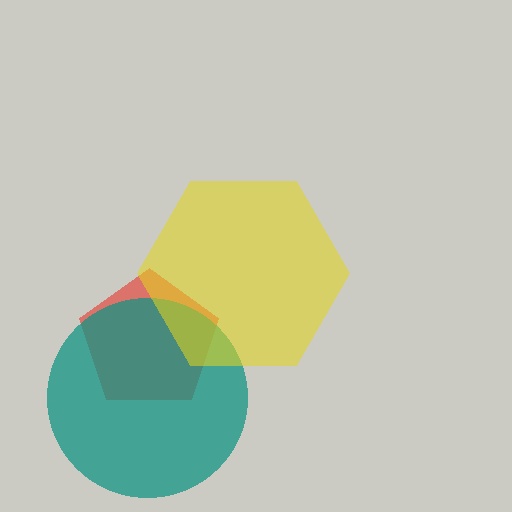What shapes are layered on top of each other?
The layered shapes are: a red pentagon, a teal circle, a yellow hexagon.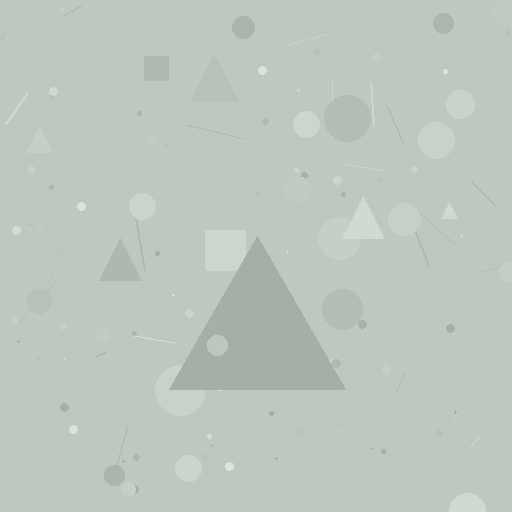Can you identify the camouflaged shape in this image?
The camouflaged shape is a triangle.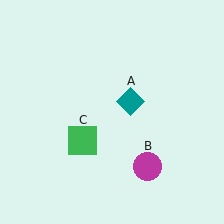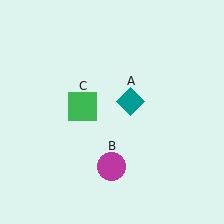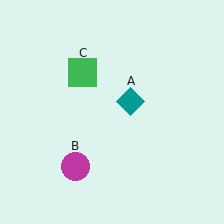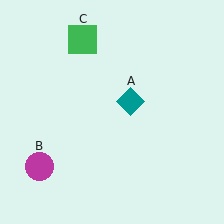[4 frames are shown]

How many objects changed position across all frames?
2 objects changed position: magenta circle (object B), green square (object C).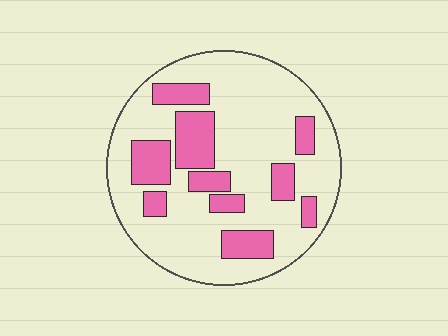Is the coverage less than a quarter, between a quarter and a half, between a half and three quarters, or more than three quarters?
Between a quarter and a half.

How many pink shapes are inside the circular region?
10.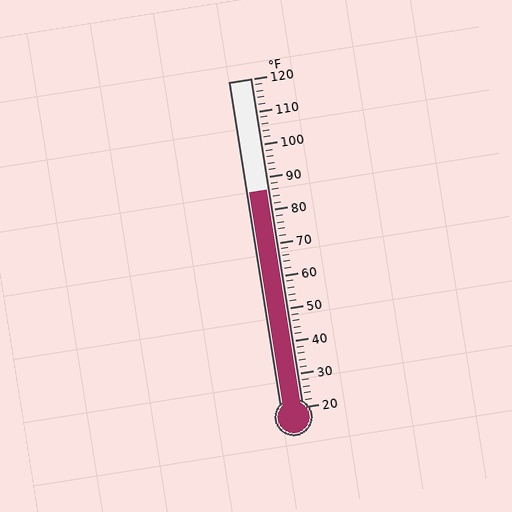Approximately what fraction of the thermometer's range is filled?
The thermometer is filled to approximately 65% of its range.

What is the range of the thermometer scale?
The thermometer scale ranges from 20°F to 120°F.